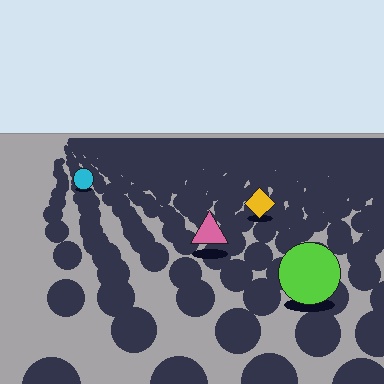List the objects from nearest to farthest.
From nearest to farthest: the lime circle, the pink triangle, the yellow diamond, the cyan circle.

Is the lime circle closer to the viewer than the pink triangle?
Yes. The lime circle is closer — you can tell from the texture gradient: the ground texture is coarser near it.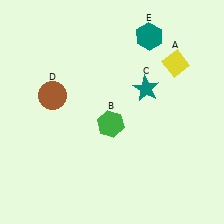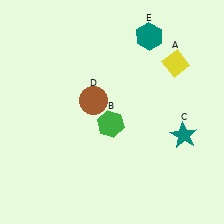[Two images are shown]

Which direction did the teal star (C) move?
The teal star (C) moved down.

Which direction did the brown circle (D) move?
The brown circle (D) moved right.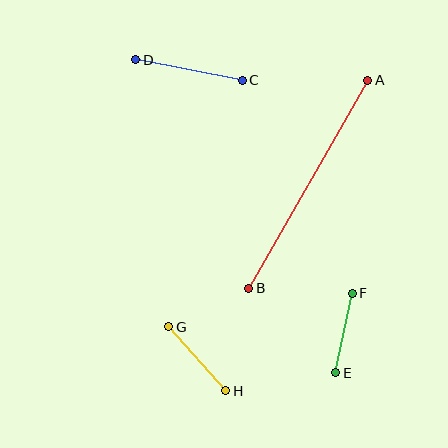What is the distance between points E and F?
The distance is approximately 81 pixels.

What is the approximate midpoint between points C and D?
The midpoint is at approximately (189, 70) pixels.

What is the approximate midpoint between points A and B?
The midpoint is at approximately (308, 184) pixels.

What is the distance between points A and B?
The distance is approximately 239 pixels.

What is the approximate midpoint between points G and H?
The midpoint is at approximately (197, 359) pixels.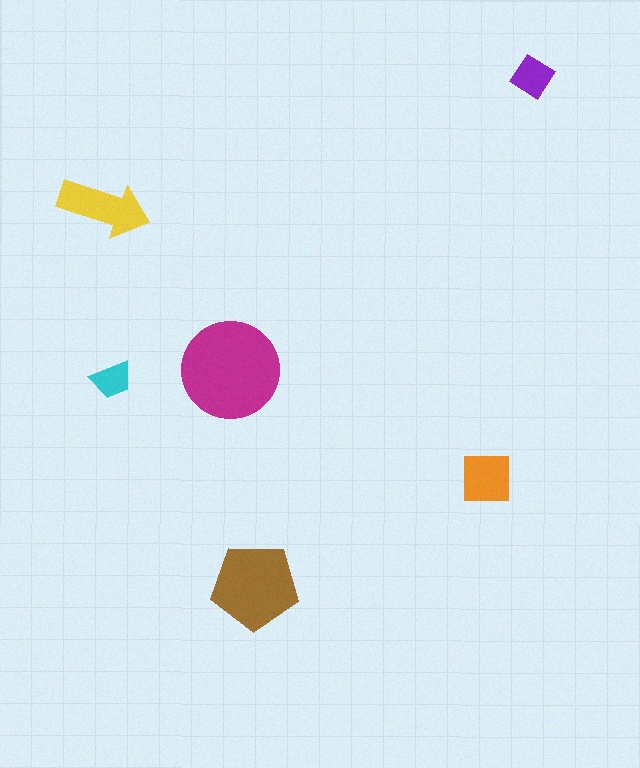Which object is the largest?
The magenta circle.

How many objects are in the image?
There are 6 objects in the image.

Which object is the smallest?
The cyan trapezoid.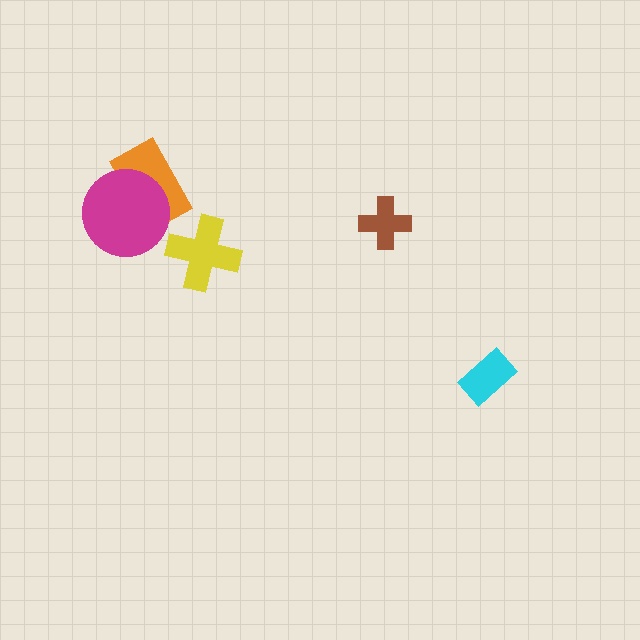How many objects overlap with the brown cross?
0 objects overlap with the brown cross.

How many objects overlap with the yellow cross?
0 objects overlap with the yellow cross.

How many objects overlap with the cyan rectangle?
0 objects overlap with the cyan rectangle.